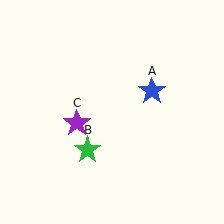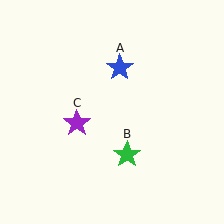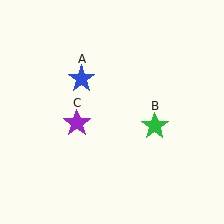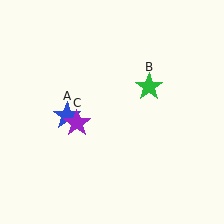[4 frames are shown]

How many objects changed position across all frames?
2 objects changed position: blue star (object A), green star (object B).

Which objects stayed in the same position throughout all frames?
Purple star (object C) remained stationary.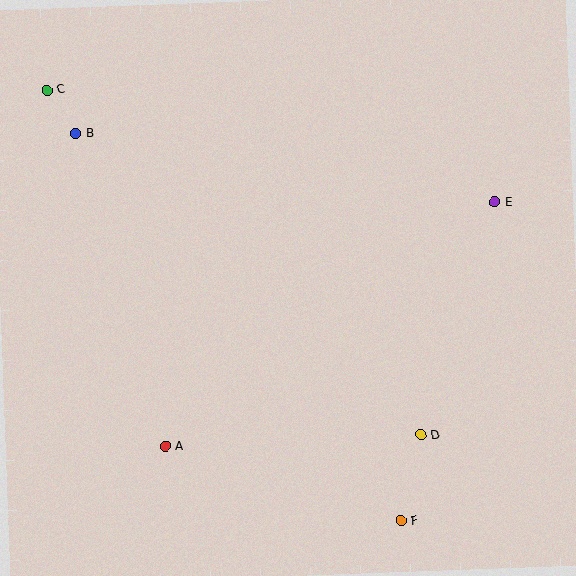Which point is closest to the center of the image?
Point D at (421, 435) is closest to the center.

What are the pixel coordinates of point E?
Point E is at (495, 202).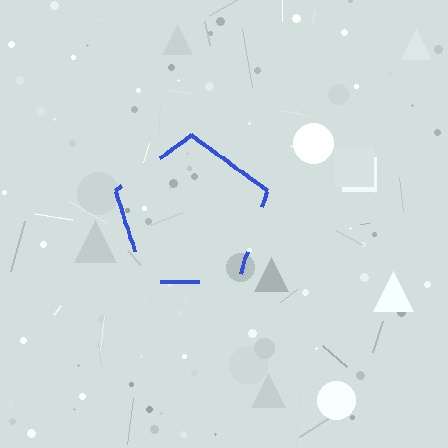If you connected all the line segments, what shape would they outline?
They would outline a pentagon.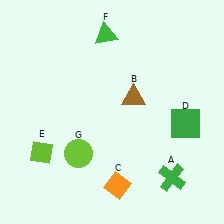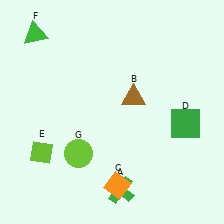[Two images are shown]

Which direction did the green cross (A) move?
The green cross (A) moved left.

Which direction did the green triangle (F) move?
The green triangle (F) moved left.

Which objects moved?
The objects that moved are: the green cross (A), the green triangle (F).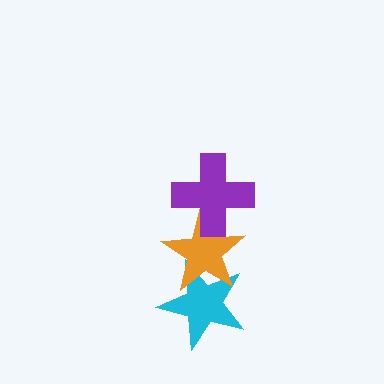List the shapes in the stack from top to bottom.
From top to bottom: the purple cross, the orange star, the cyan star.